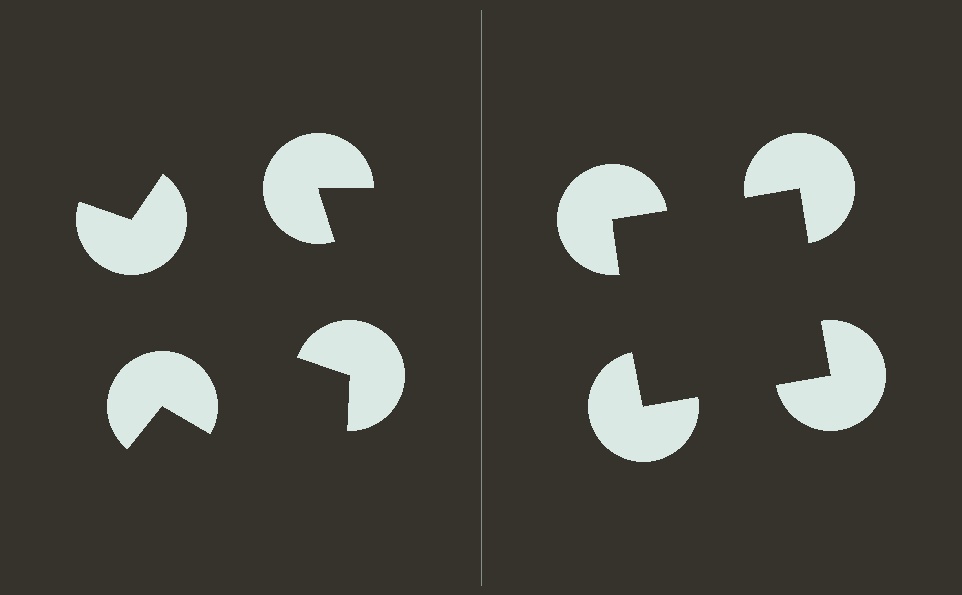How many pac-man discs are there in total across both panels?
8 — 4 on each side.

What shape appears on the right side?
An illusory square.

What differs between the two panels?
The pac-man discs are positioned identically on both sides; only the wedge orientations differ. On the right they align to a square; on the left they are misaligned.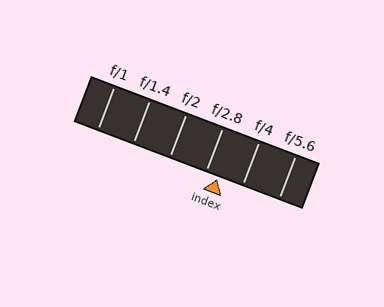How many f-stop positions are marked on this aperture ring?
There are 6 f-stop positions marked.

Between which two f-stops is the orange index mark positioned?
The index mark is between f/2.8 and f/4.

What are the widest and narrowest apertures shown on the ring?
The widest aperture shown is f/1 and the narrowest is f/5.6.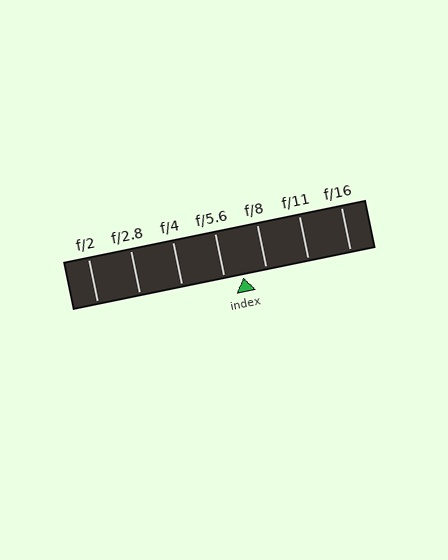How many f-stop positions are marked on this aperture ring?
There are 7 f-stop positions marked.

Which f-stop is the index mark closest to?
The index mark is closest to f/5.6.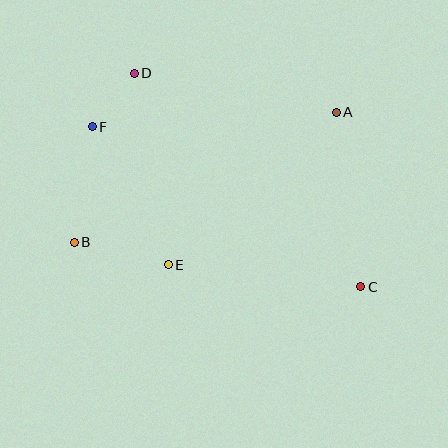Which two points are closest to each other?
Points D and F are closest to each other.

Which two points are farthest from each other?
Points C and F are farthest from each other.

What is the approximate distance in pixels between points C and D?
The distance between C and D is approximately 311 pixels.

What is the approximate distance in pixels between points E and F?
The distance between E and F is approximately 157 pixels.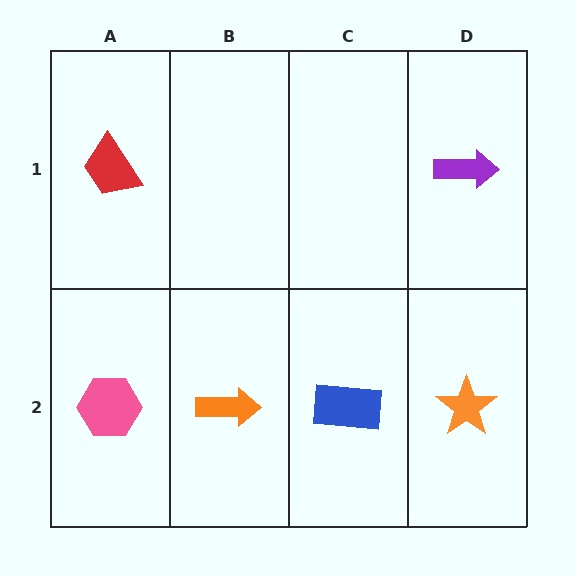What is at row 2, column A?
A pink hexagon.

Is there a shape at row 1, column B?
No, that cell is empty.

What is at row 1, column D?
A purple arrow.